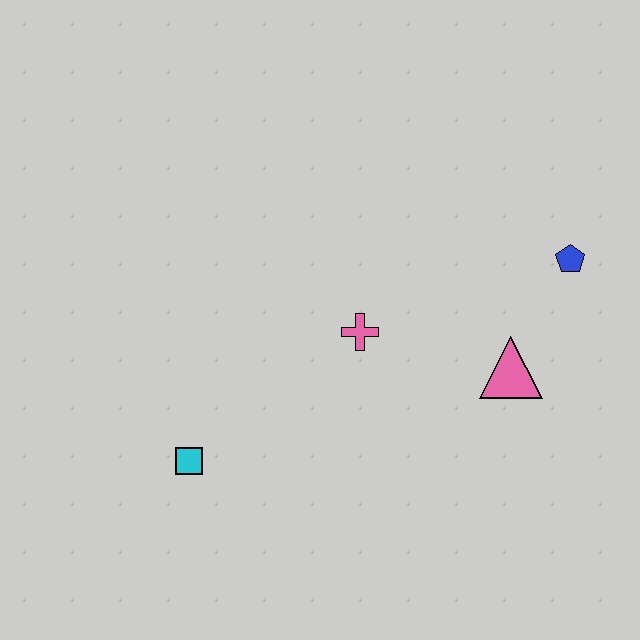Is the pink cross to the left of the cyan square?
No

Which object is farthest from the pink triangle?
The cyan square is farthest from the pink triangle.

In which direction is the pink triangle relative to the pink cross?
The pink triangle is to the right of the pink cross.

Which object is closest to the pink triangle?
The blue pentagon is closest to the pink triangle.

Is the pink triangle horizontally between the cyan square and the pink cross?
No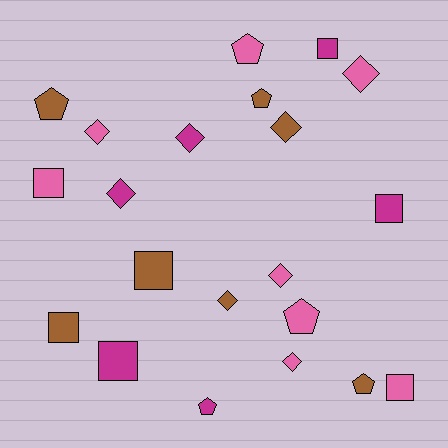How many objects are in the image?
There are 21 objects.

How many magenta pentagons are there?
There is 1 magenta pentagon.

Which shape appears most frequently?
Diamond, with 8 objects.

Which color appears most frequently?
Pink, with 8 objects.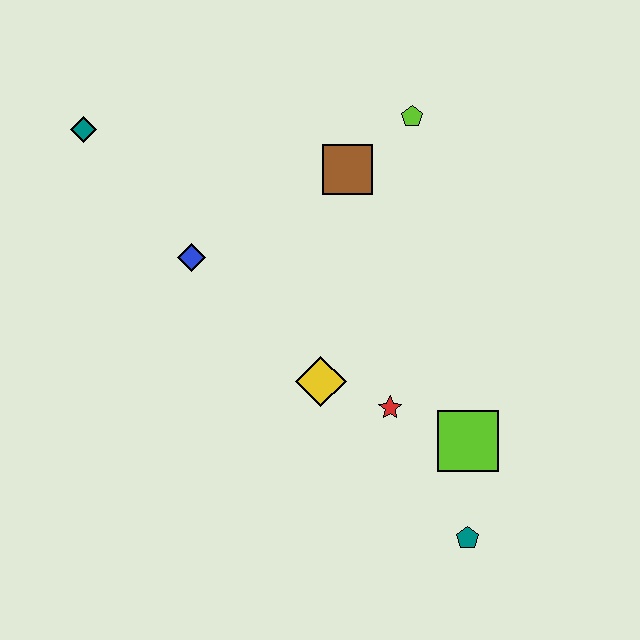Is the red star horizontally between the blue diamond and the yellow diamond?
No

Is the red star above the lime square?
Yes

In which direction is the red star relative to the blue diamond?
The red star is to the right of the blue diamond.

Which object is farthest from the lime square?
The teal diamond is farthest from the lime square.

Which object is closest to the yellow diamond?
The red star is closest to the yellow diamond.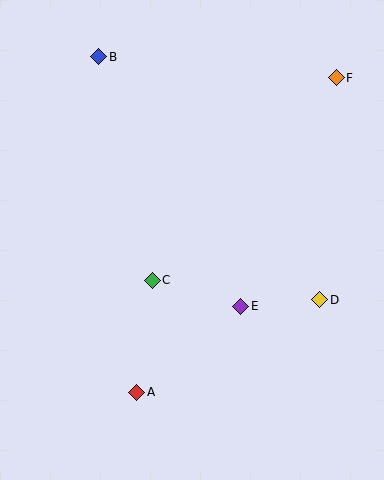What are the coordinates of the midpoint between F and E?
The midpoint between F and E is at (289, 192).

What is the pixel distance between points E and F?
The distance between E and F is 248 pixels.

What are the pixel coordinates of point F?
Point F is at (336, 78).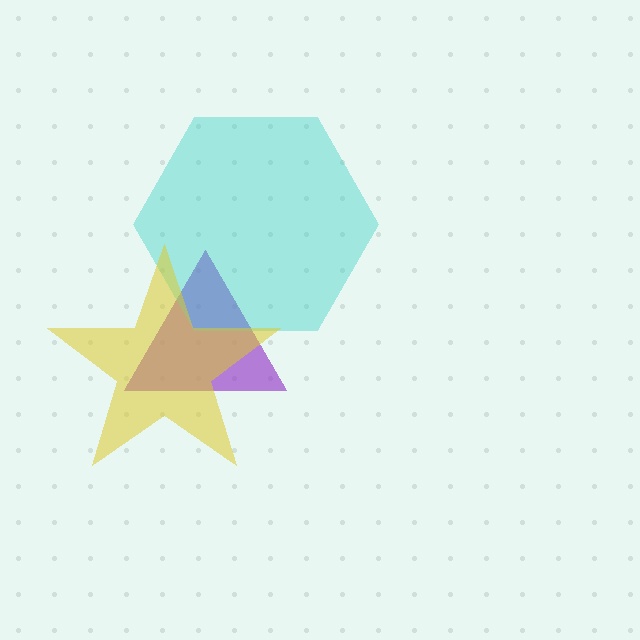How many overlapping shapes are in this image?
There are 3 overlapping shapes in the image.